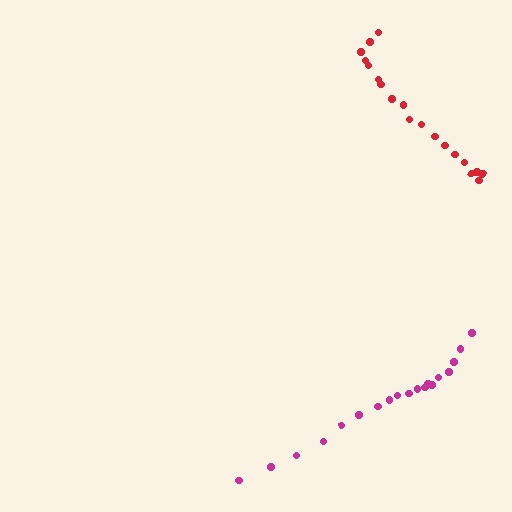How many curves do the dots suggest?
There are 2 distinct paths.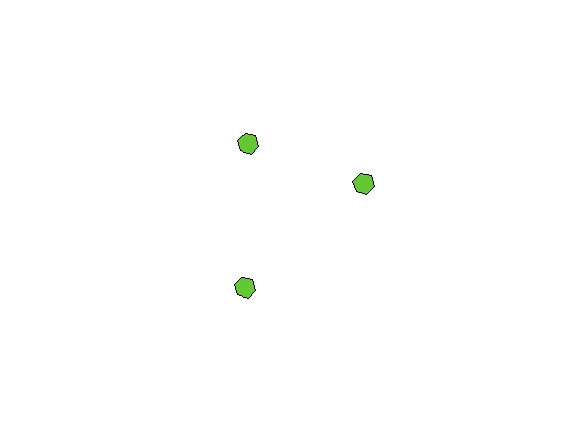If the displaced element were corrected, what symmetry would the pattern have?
It would have 3-fold rotational symmetry — the pattern would map onto itself every 120 degrees.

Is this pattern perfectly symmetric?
No. The 3 lime hexagons are arranged in a ring, but one element near the 3 o'clock position is rotated out of alignment along the ring, breaking the 3-fold rotational symmetry.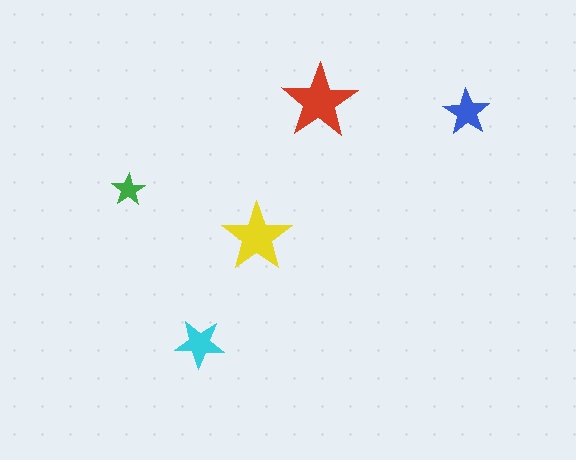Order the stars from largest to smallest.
the red one, the yellow one, the cyan one, the blue one, the green one.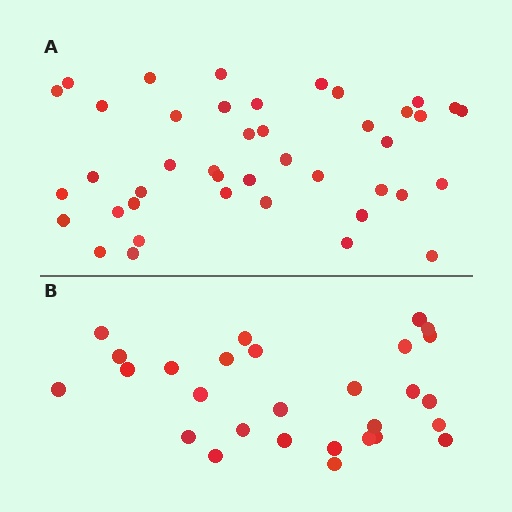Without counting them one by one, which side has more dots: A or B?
Region A (the top region) has more dots.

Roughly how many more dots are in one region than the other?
Region A has approximately 15 more dots than region B.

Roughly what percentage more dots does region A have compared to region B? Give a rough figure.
About 50% more.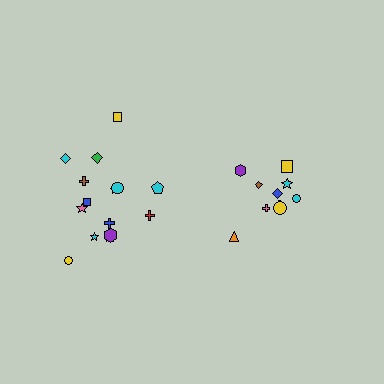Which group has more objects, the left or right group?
The left group.